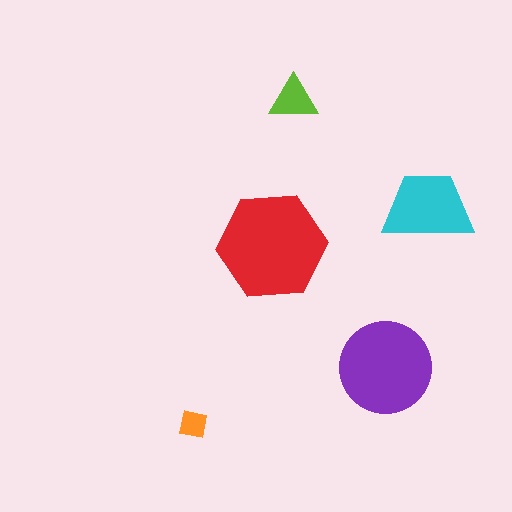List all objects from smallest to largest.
The orange square, the lime triangle, the cyan trapezoid, the purple circle, the red hexagon.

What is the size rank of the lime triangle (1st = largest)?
4th.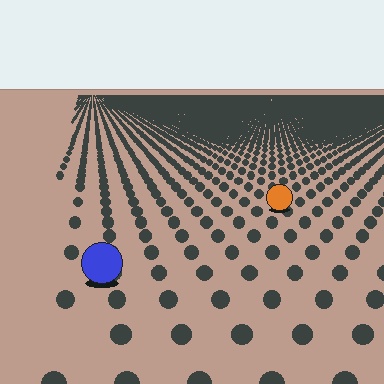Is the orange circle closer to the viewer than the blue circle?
No. The blue circle is closer — you can tell from the texture gradient: the ground texture is coarser near it.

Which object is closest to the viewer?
The blue circle is closest. The texture marks near it are larger and more spread out.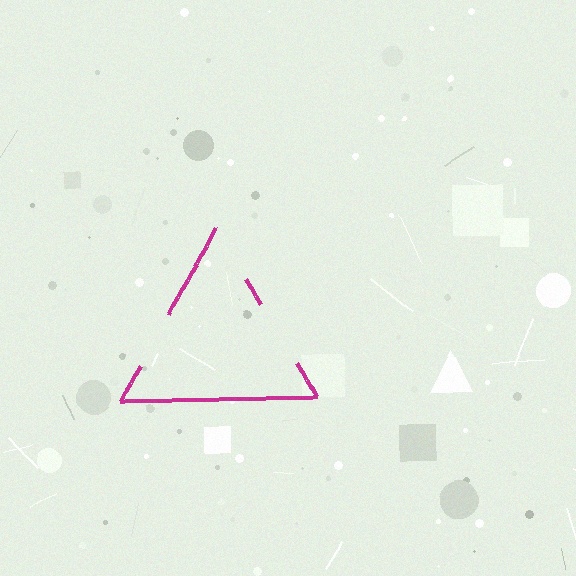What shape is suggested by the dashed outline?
The dashed outline suggests a triangle.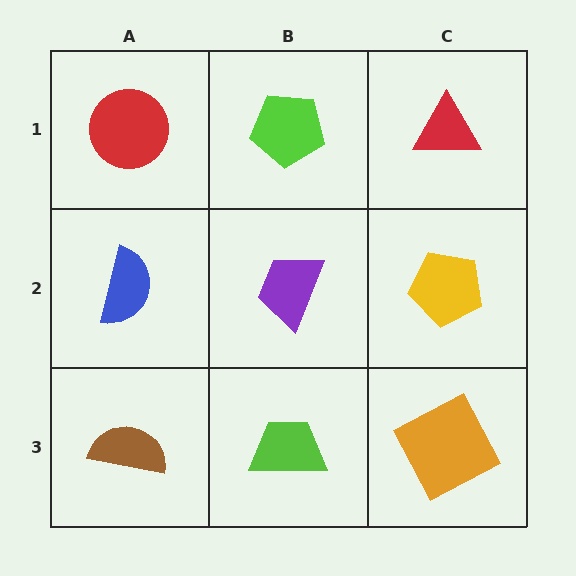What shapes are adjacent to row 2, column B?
A lime pentagon (row 1, column B), a lime trapezoid (row 3, column B), a blue semicircle (row 2, column A), a yellow pentagon (row 2, column C).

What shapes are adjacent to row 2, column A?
A red circle (row 1, column A), a brown semicircle (row 3, column A), a purple trapezoid (row 2, column B).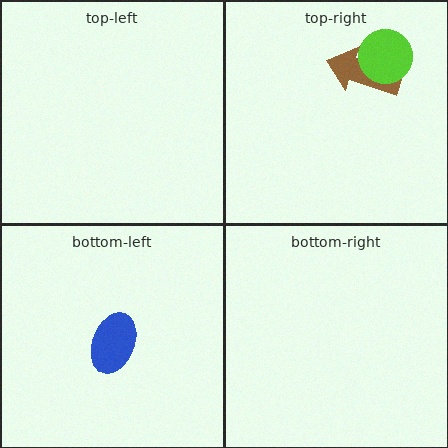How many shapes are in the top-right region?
2.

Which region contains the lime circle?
The top-right region.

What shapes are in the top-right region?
The brown arrow, the lime circle.